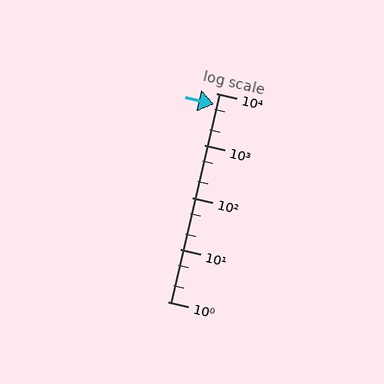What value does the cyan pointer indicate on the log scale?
The pointer indicates approximately 6100.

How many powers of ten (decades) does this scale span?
The scale spans 4 decades, from 1 to 10000.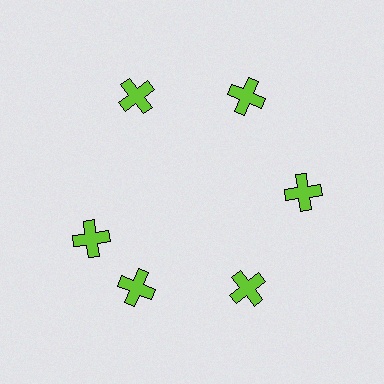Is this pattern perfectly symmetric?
No. The 6 lime crosses are arranged in a ring, but one element near the 9 o'clock position is rotated out of alignment along the ring, breaking the 6-fold rotational symmetry.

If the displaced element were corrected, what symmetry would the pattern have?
It would have 6-fold rotational symmetry — the pattern would map onto itself every 60 degrees.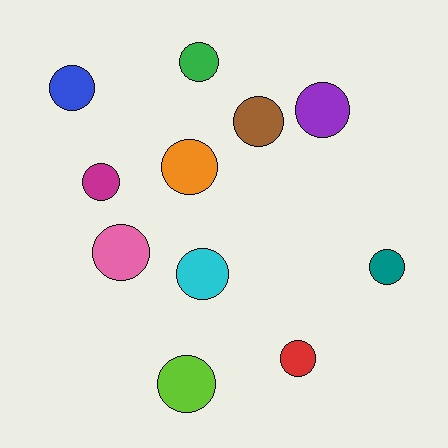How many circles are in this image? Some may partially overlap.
There are 11 circles.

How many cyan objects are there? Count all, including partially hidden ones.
There is 1 cyan object.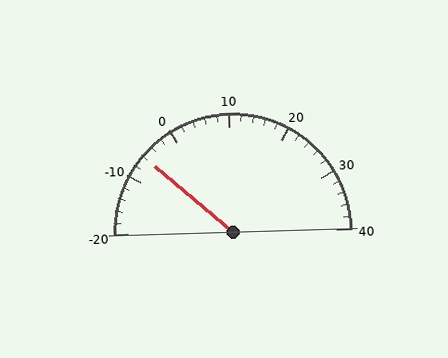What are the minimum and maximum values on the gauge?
The gauge ranges from -20 to 40.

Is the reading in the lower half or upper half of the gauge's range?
The reading is in the lower half of the range (-20 to 40).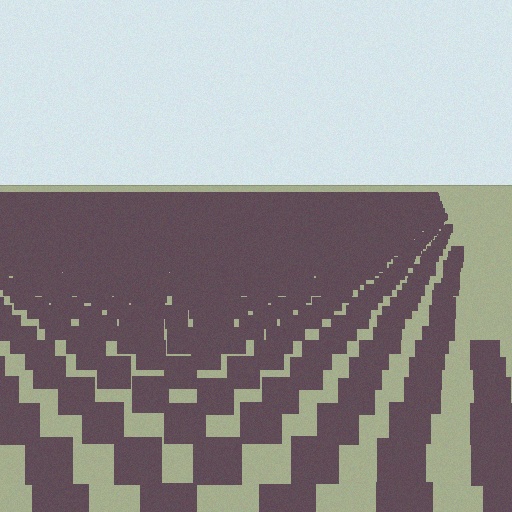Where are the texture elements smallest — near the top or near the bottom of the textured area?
Near the top.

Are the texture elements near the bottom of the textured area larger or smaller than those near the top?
Larger. Near the bottom, elements are closer to the viewer and appear at a bigger on-screen size.